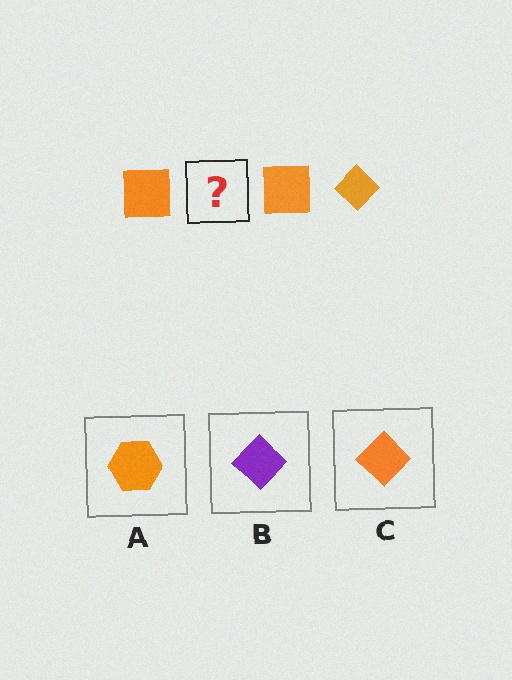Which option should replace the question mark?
Option C.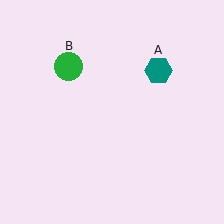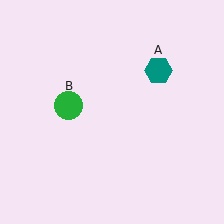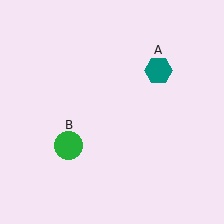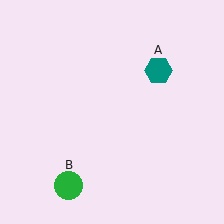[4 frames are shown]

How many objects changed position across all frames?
1 object changed position: green circle (object B).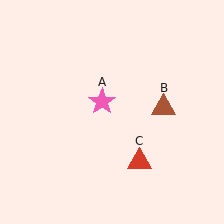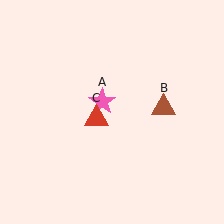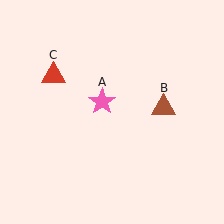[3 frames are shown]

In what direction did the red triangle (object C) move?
The red triangle (object C) moved up and to the left.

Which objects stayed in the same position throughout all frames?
Pink star (object A) and brown triangle (object B) remained stationary.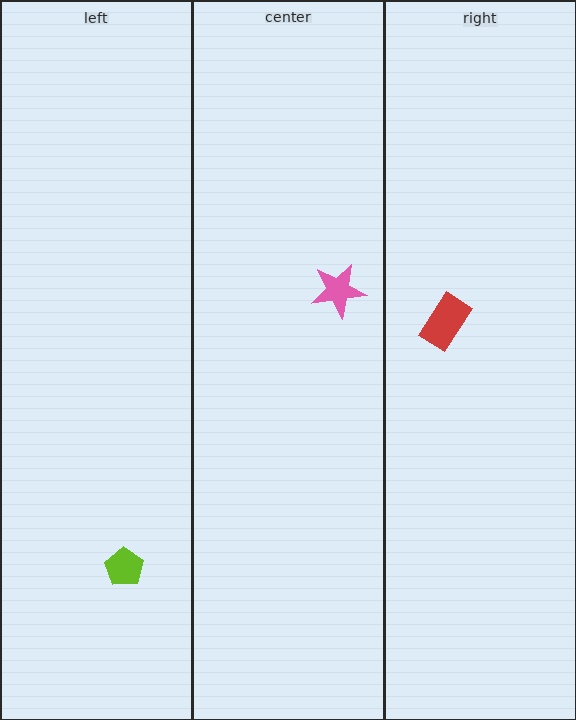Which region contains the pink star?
The center region.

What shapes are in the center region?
The pink star.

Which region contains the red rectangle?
The right region.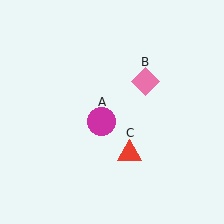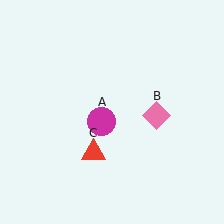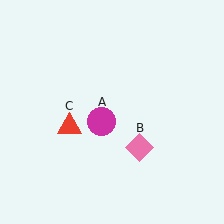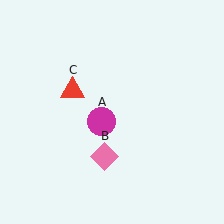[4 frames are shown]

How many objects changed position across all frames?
2 objects changed position: pink diamond (object B), red triangle (object C).